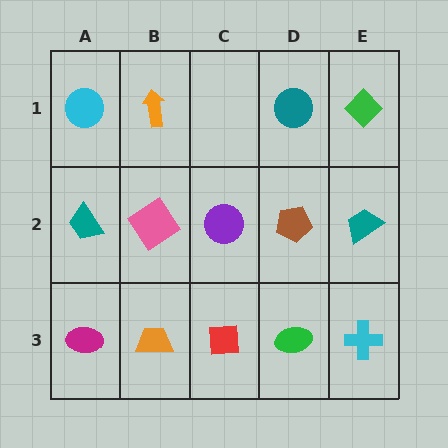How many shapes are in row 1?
4 shapes.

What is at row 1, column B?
An orange arrow.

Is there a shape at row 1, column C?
No, that cell is empty.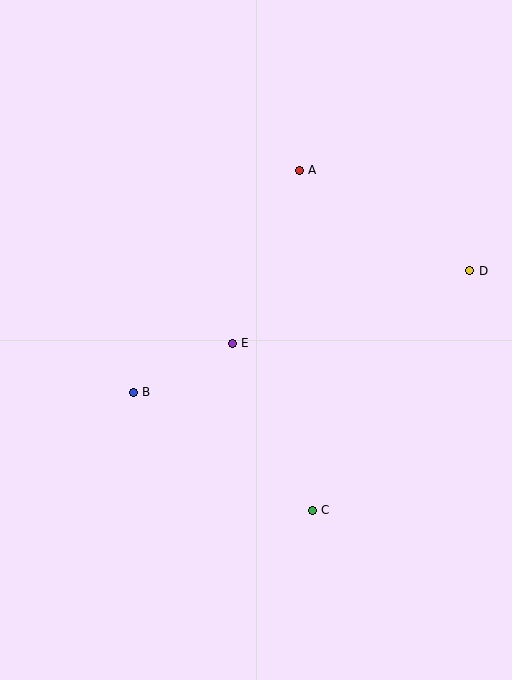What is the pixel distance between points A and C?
The distance between A and C is 340 pixels.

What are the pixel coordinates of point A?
Point A is at (299, 170).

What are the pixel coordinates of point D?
Point D is at (470, 271).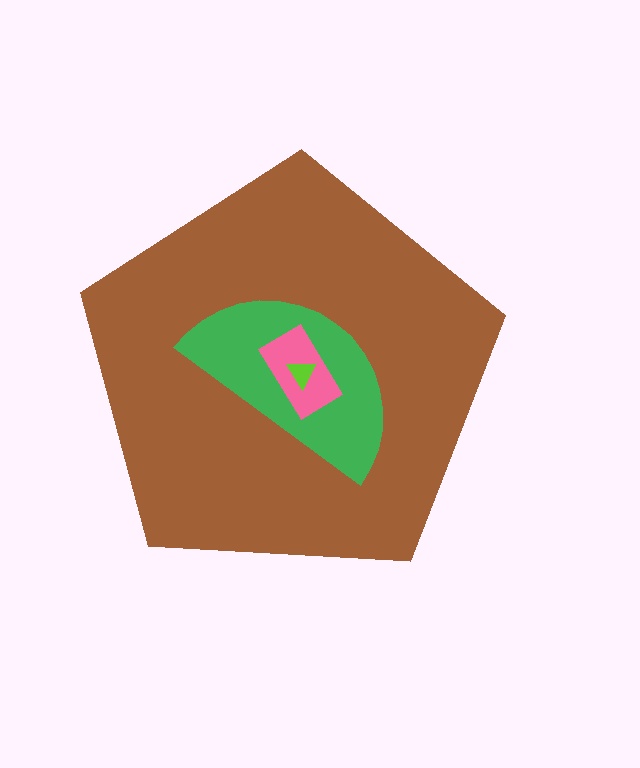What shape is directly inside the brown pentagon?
The green semicircle.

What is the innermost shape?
The lime triangle.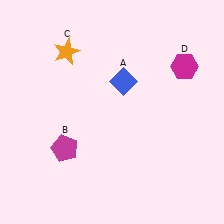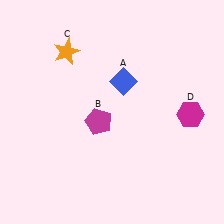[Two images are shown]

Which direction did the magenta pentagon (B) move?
The magenta pentagon (B) moved right.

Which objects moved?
The objects that moved are: the magenta pentagon (B), the magenta hexagon (D).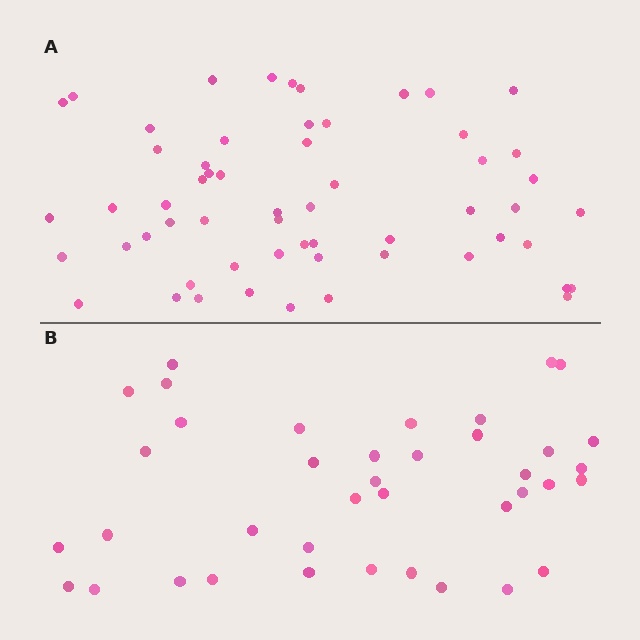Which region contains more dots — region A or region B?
Region A (the top region) has more dots.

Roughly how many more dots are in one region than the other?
Region A has approximately 20 more dots than region B.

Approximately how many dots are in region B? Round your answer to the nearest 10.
About 40 dots. (The exact count is 39, which rounds to 40.)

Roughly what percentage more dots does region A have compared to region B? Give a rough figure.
About 50% more.